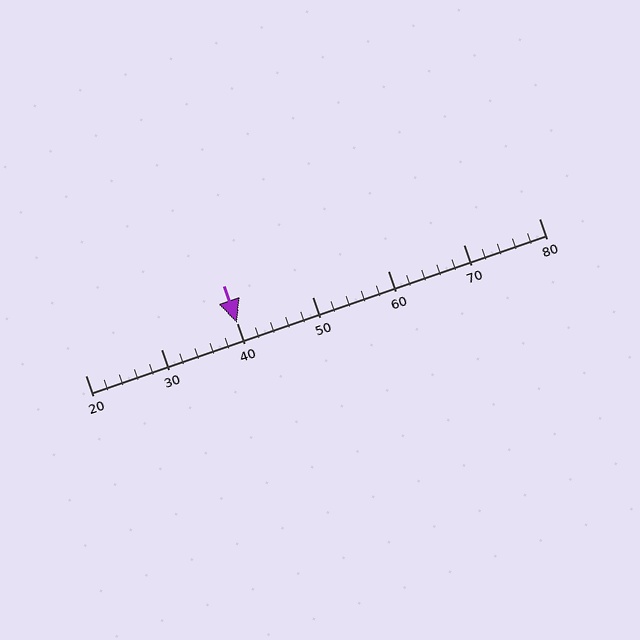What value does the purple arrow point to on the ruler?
The purple arrow points to approximately 40.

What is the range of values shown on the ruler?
The ruler shows values from 20 to 80.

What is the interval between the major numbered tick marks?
The major tick marks are spaced 10 units apart.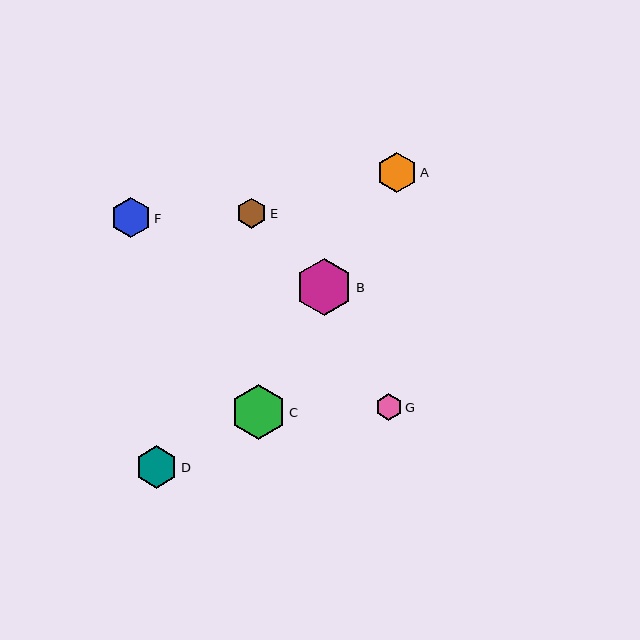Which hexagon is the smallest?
Hexagon G is the smallest with a size of approximately 27 pixels.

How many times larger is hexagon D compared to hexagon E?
Hexagon D is approximately 1.4 times the size of hexagon E.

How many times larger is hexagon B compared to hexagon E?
Hexagon B is approximately 1.9 times the size of hexagon E.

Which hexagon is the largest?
Hexagon B is the largest with a size of approximately 57 pixels.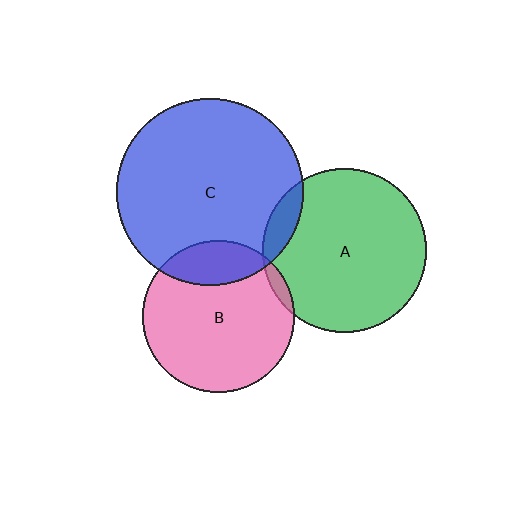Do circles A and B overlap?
Yes.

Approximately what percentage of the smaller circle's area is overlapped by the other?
Approximately 5%.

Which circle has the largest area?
Circle C (blue).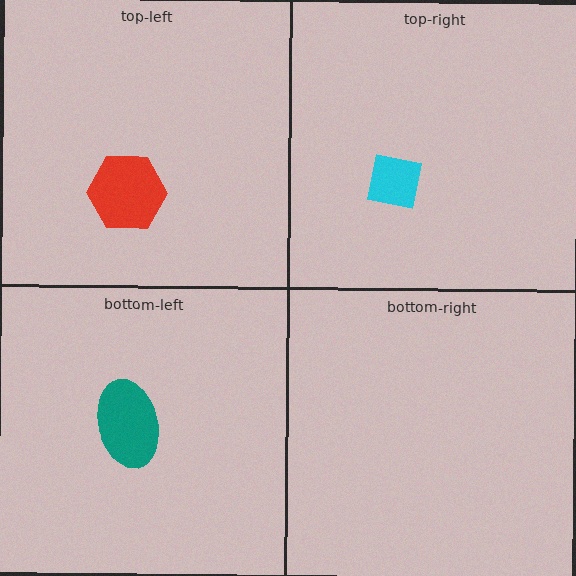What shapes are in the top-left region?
The red hexagon.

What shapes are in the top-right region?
The cyan square.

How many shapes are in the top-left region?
1.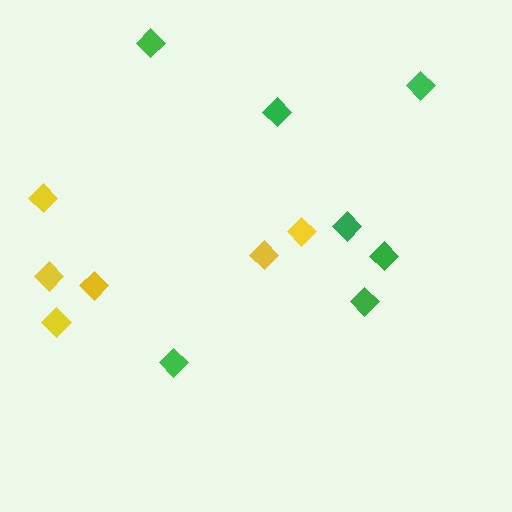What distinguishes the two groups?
There are 2 groups: one group of yellow diamonds (6) and one group of green diamonds (7).